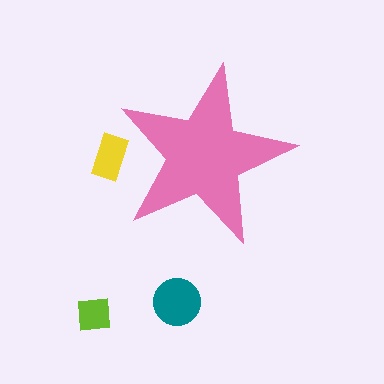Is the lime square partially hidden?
No, the lime square is fully visible.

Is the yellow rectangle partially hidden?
Yes, the yellow rectangle is partially hidden behind the pink star.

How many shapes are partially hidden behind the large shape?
1 shape is partially hidden.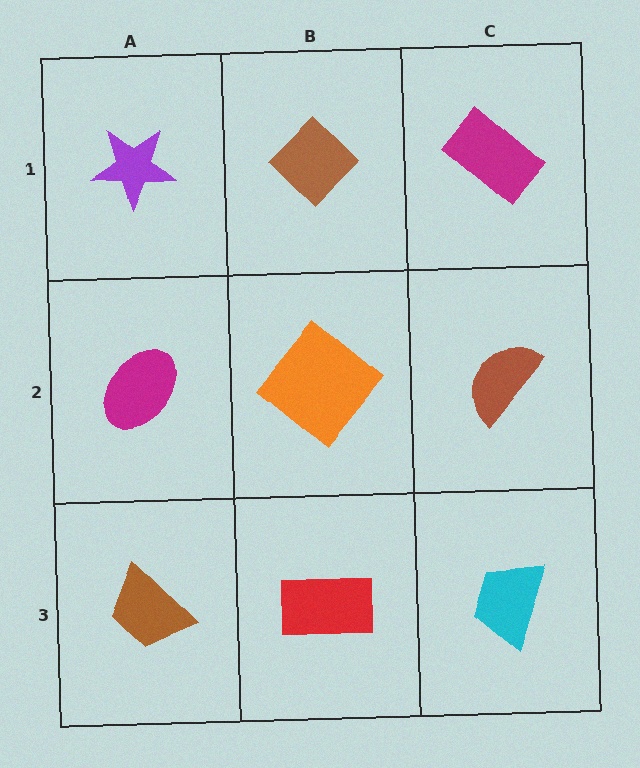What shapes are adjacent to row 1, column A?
A magenta ellipse (row 2, column A), a brown diamond (row 1, column B).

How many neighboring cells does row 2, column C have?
3.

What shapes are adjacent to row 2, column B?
A brown diamond (row 1, column B), a red rectangle (row 3, column B), a magenta ellipse (row 2, column A), a brown semicircle (row 2, column C).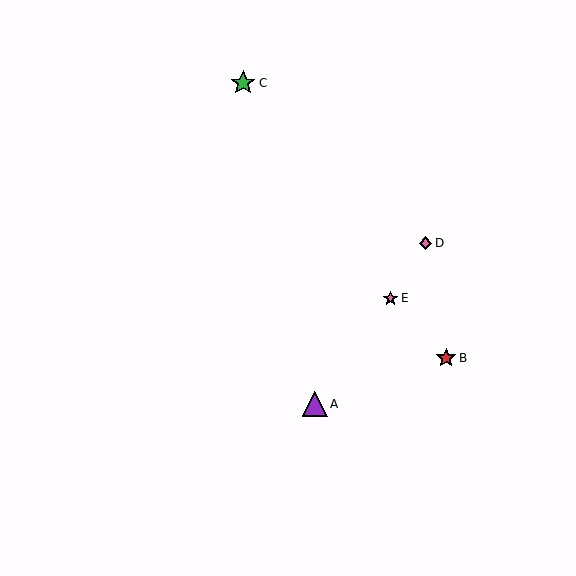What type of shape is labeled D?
Shape D is a pink diamond.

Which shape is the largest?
The purple triangle (labeled A) is the largest.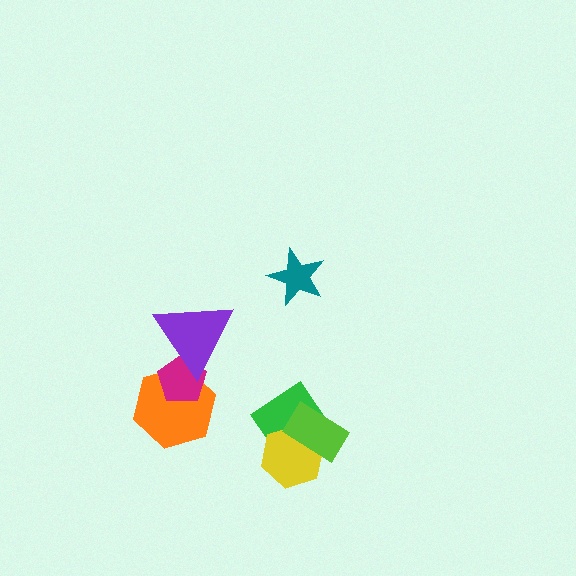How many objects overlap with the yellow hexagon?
2 objects overlap with the yellow hexagon.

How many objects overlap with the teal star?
0 objects overlap with the teal star.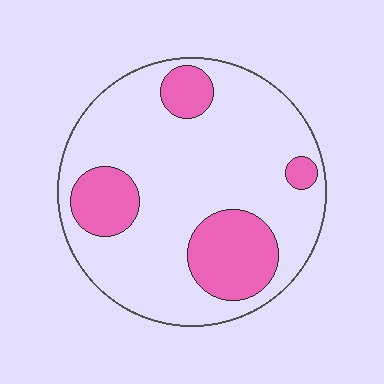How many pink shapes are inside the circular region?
4.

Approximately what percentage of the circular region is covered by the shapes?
Approximately 25%.